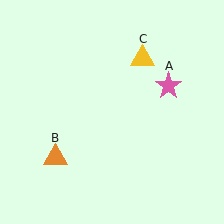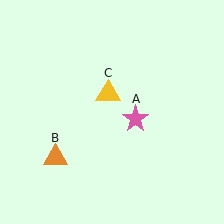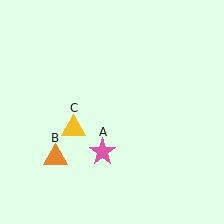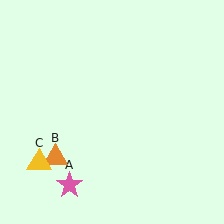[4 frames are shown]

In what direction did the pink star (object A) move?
The pink star (object A) moved down and to the left.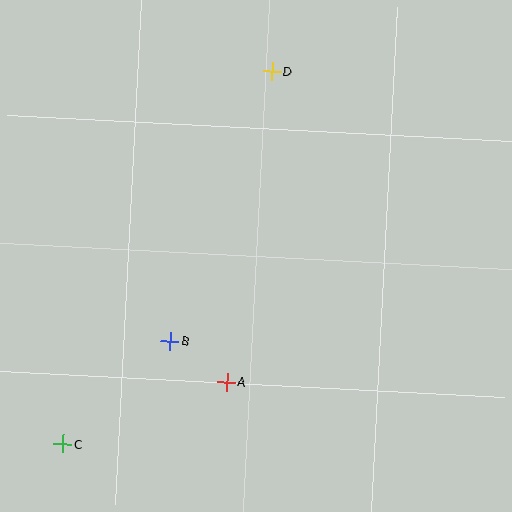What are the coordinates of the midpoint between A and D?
The midpoint between A and D is at (249, 227).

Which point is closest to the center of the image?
Point B at (170, 341) is closest to the center.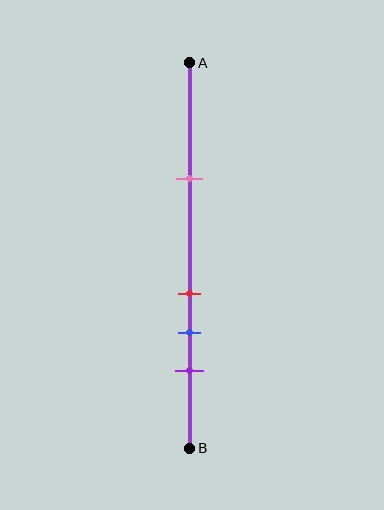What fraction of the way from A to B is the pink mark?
The pink mark is approximately 30% (0.3) of the way from A to B.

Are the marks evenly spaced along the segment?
No, the marks are not evenly spaced.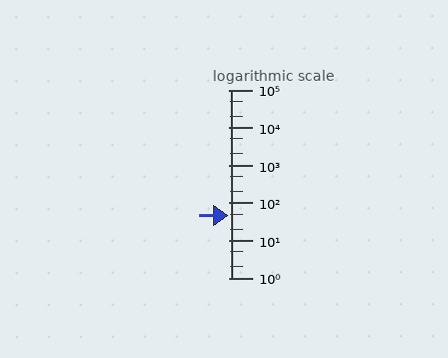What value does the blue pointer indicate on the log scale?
The pointer indicates approximately 47.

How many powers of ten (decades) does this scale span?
The scale spans 5 decades, from 1 to 100000.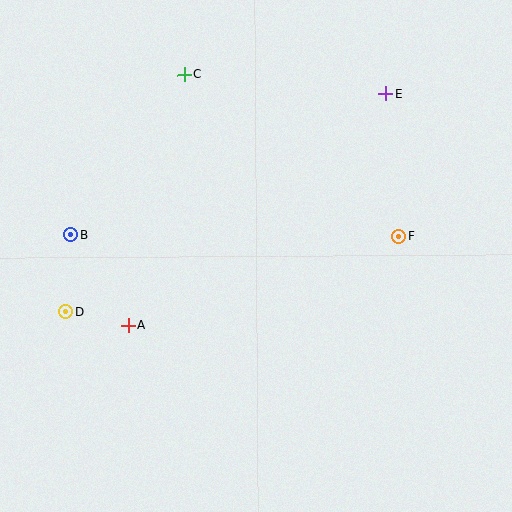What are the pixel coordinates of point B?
Point B is at (71, 235).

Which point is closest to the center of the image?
Point F at (399, 236) is closest to the center.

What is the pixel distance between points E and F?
The distance between E and F is 143 pixels.